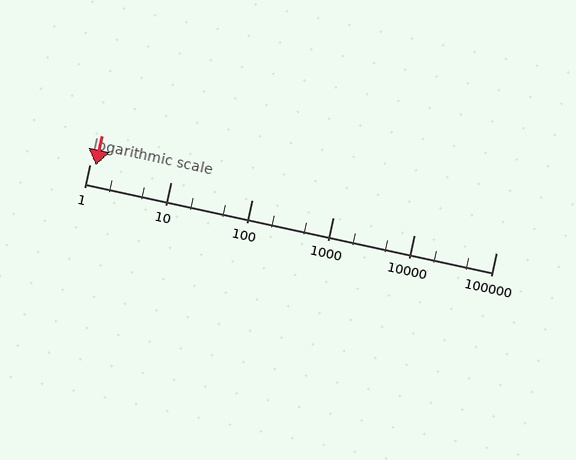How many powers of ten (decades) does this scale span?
The scale spans 5 decades, from 1 to 100000.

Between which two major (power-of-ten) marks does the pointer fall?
The pointer is between 1 and 10.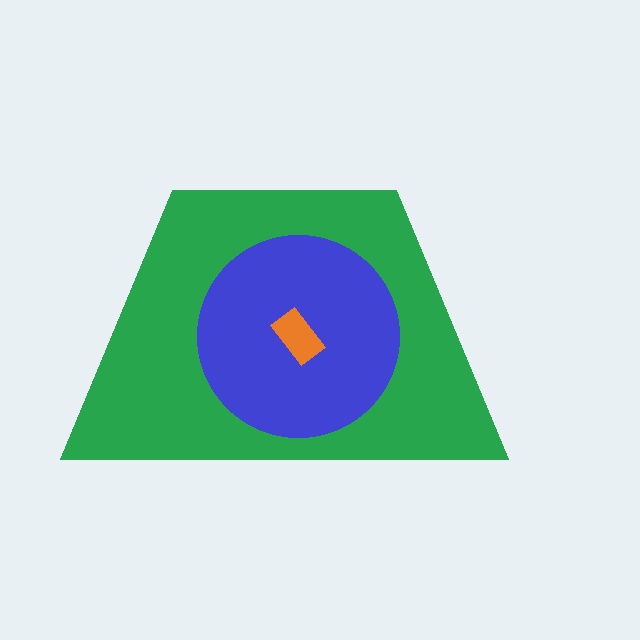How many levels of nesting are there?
3.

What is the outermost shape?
The green trapezoid.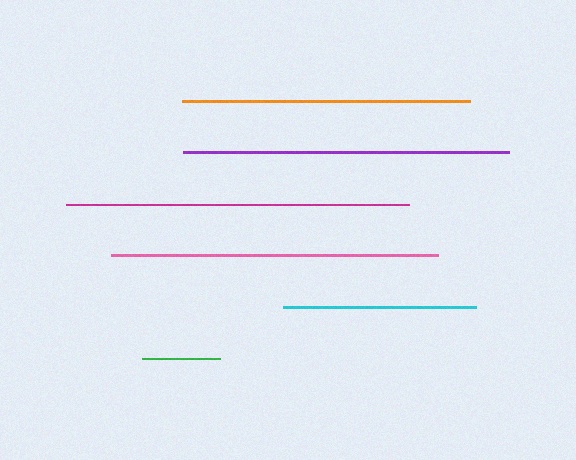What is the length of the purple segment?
The purple segment is approximately 325 pixels long.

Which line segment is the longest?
The magenta line is the longest at approximately 343 pixels.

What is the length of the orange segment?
The orange segment is approximately 288 pixels long.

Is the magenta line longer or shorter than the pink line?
The magenta line is longer than the pink line.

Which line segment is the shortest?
The green line is the shortest at approximately 78 pixels.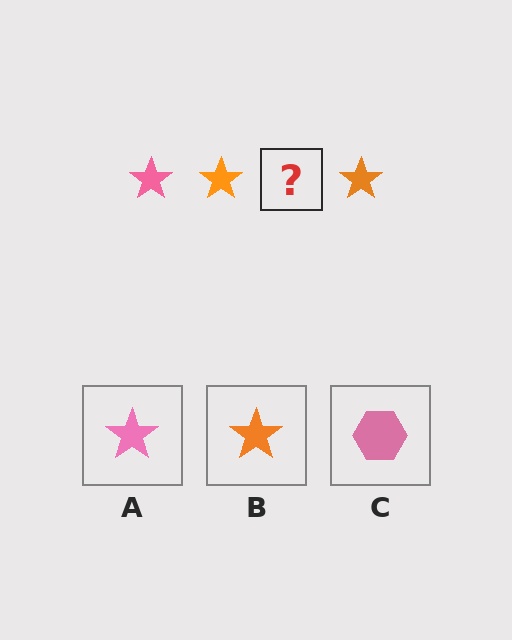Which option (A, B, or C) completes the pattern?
A.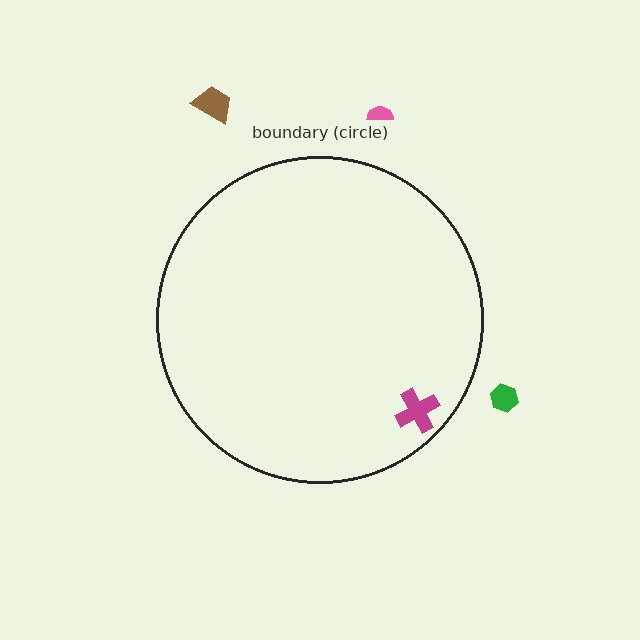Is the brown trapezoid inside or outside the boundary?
Outside.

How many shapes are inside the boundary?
1 inside, 3 outside.